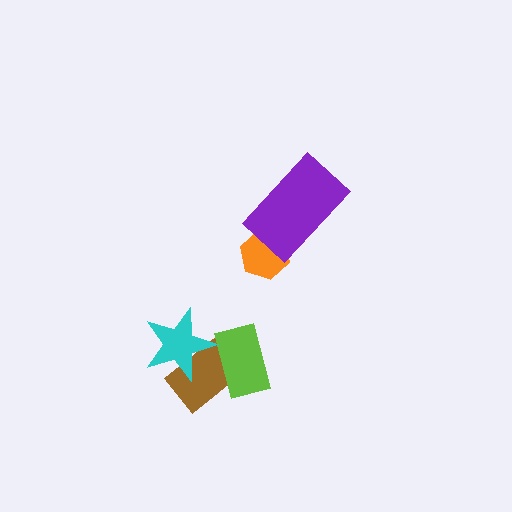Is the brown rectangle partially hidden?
Yes, it is partially covered by another shape.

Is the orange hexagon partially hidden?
Yes, it is partially covered by another shape.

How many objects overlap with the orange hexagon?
1 object overlaps with the orange hexagon.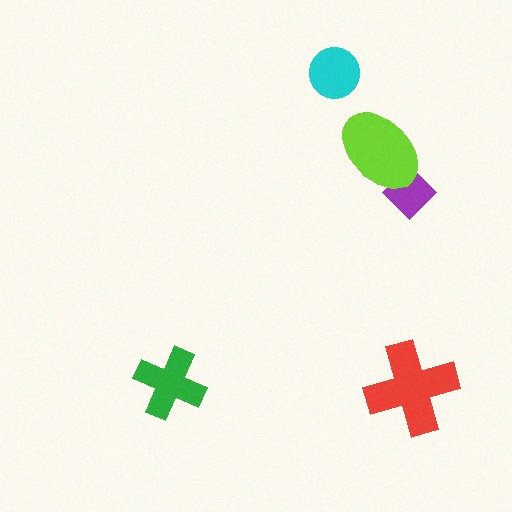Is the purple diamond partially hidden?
Yes, it is partially covered by another shape.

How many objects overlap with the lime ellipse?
1 object overlaps with the lime ellipse.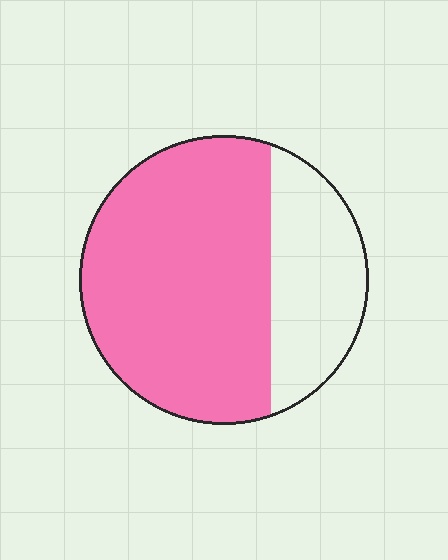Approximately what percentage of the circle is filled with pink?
Approximately 70%.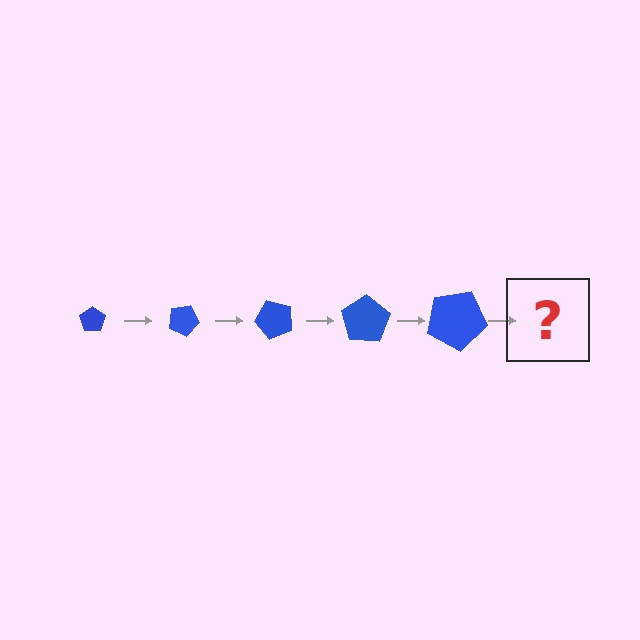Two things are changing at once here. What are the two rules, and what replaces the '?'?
The two rules are that the pentagon grows larger each step and it rotates 25 degrees each step. The '?' should be a pentagon, larger than the previous one and rotated 125 degrees from the start.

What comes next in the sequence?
The next element should be a pentagon, larger than the previous one and rotated 125 degrees from the start.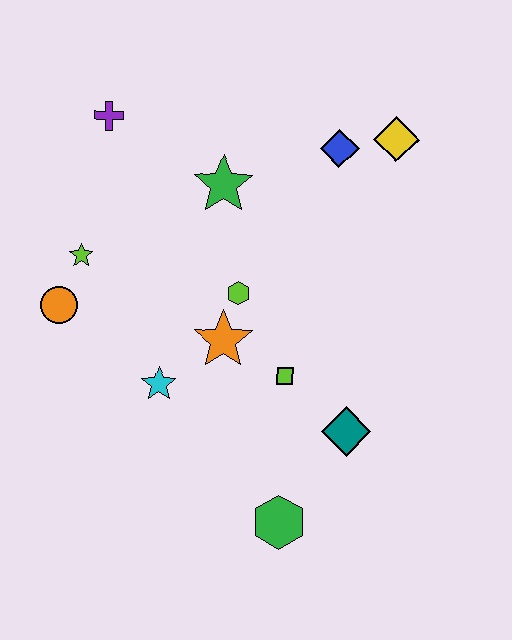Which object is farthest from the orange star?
The yellow diamond is farthest from the orange star.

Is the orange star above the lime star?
No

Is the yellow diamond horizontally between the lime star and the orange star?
No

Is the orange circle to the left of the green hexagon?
Yes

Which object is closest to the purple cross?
The green star is closest to the purple cross.